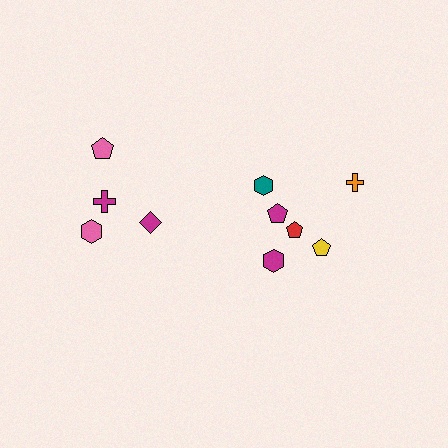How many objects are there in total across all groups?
There are 10 objects.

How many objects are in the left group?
There are 4 objects.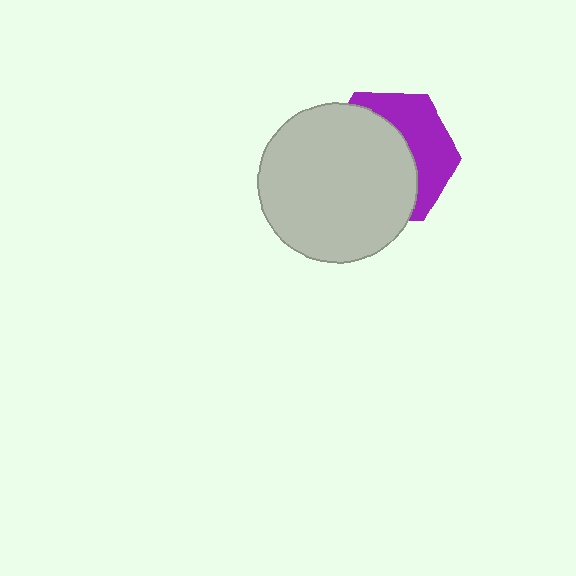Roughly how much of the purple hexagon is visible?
A small part of it is visible (roughly 39%).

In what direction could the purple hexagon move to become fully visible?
The purple hexagon could move toward the upper-right. That would shift it out from behind the light gray circle entirely.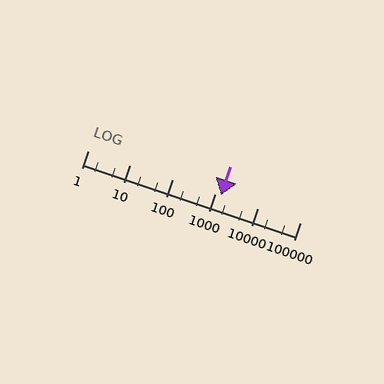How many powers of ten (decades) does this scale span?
The scale spans 5 decades, from 1 to 100000.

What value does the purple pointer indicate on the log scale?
The pointer indicates approximately 1400.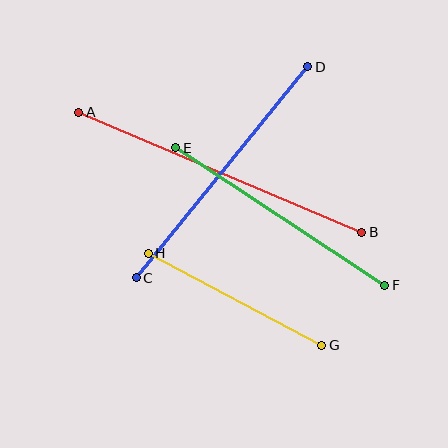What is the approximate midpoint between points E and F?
The midpoint is at approximately (280, 217) pixels.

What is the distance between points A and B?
The distance is approximately 307 pixels.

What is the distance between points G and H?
The distance is approximately 196 pixels.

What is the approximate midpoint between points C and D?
The midpoint is at approximately (222, 172) pixels.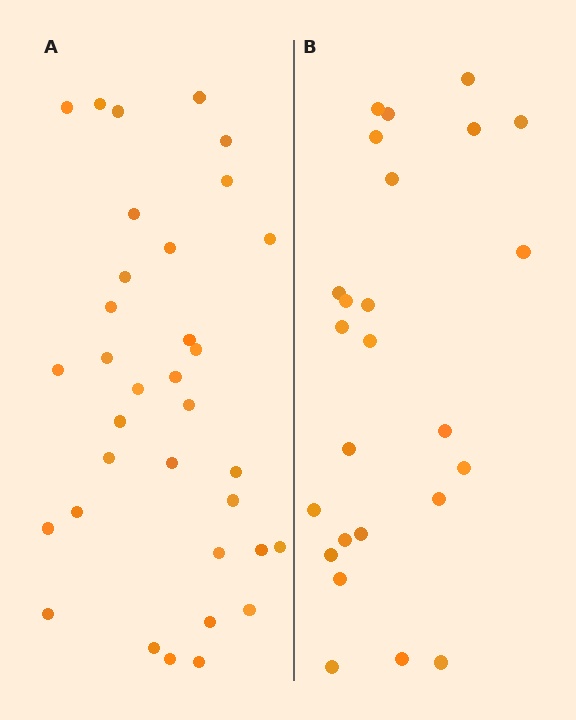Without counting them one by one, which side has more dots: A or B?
Region A (the left region) has more dots.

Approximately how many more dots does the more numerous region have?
Region A has roughly 8 or so more dots than region B.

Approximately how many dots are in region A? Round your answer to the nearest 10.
About 30 dots. (The exact count is 34, which rounds to 30.)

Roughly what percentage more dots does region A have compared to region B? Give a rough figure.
About 35% more.